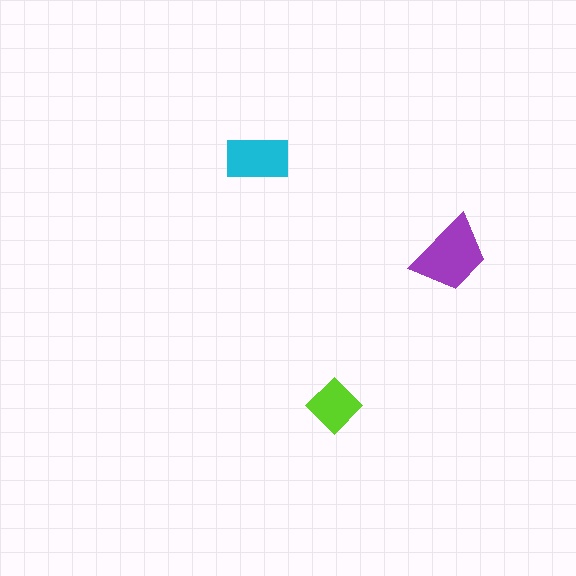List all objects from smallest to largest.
The lime diamond, the cyan rectangle, the purple trapezoid.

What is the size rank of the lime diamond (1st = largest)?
3rd.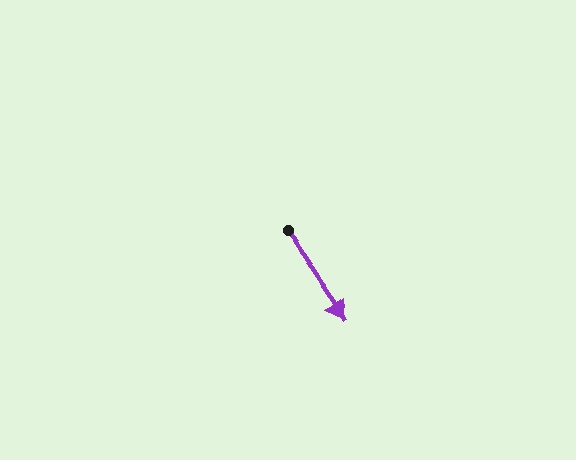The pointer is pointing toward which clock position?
Roughly 5 o'clock.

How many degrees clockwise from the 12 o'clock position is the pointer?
Approximately 146 degrees.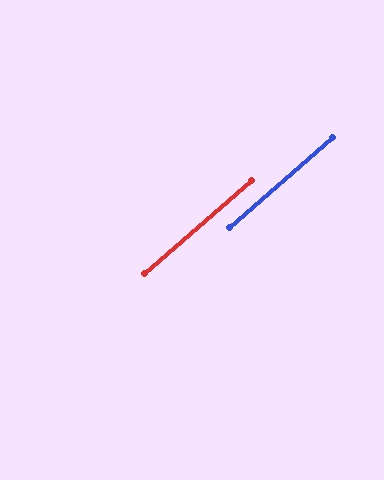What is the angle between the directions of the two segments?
Approximately 0 degrees.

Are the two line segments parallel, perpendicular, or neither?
Parallel — their directions differ by only 0.0°.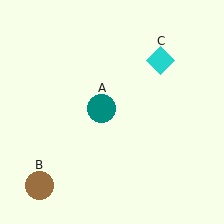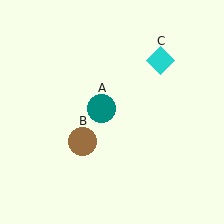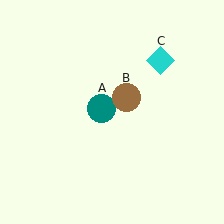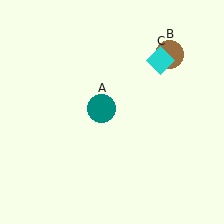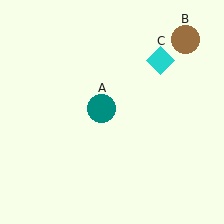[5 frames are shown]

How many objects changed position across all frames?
1 object changed position: brown circle (object B).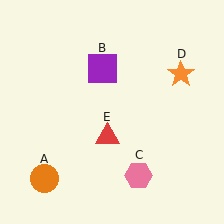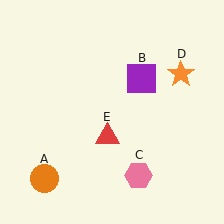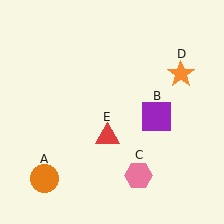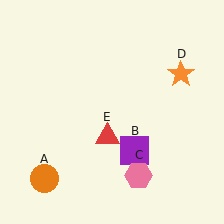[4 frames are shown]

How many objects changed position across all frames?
1 object changed position: purple square (object B).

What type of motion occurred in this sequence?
The purple square (object B) rotated clockwise around the center of the scene.